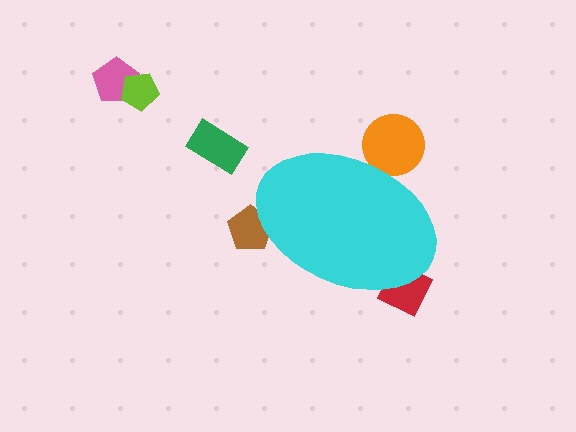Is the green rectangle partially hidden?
No, the green rectangle is fully visible.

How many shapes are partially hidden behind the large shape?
3 shapes are partially hidden.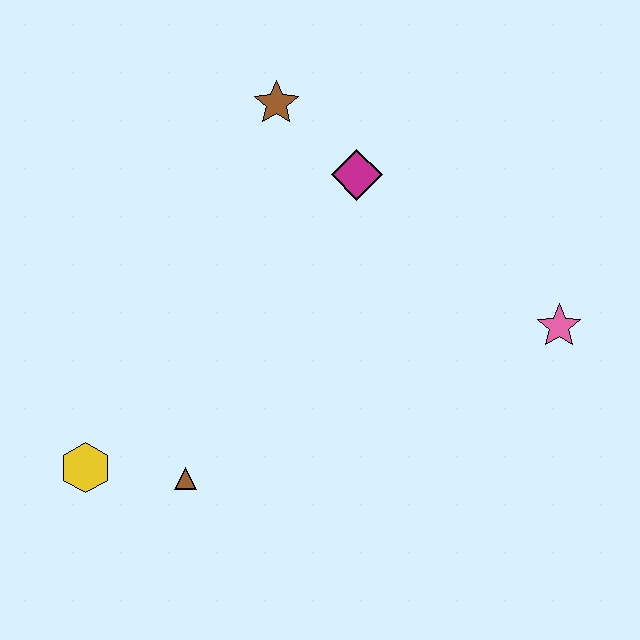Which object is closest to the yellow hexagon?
The brown triangle is closest to the yellow hexagon.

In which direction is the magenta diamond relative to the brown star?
The magenta diamond is to the right of the brown star.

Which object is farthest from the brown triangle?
The pink star is farthest from the brown triangle.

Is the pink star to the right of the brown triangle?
Yes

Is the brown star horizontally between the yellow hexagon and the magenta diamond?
Yes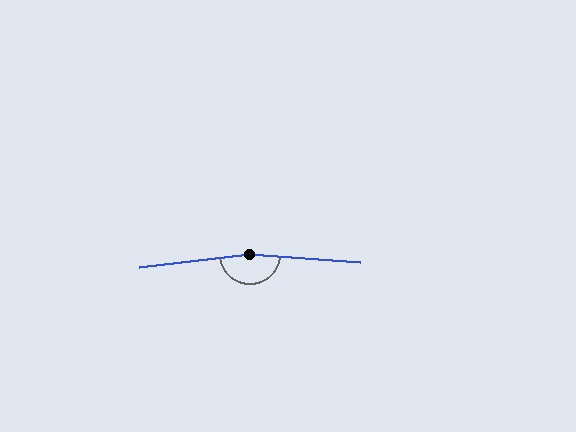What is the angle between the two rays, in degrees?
Approximately 169 degrees.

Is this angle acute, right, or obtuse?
It is obtuse.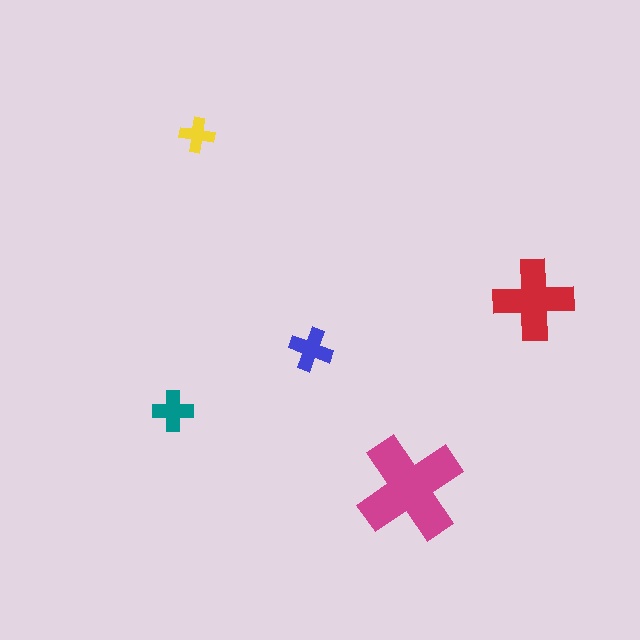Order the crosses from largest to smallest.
the magenta one, the red one, the blue one, the teal one, the yellow one.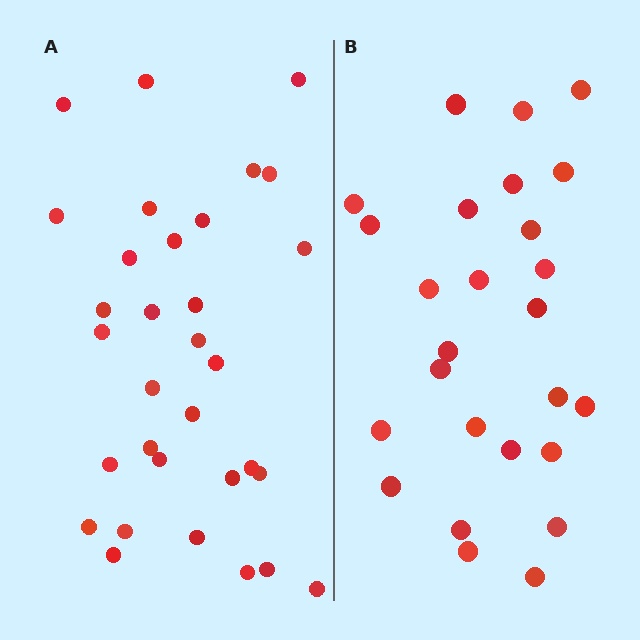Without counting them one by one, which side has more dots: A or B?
Region A (the left region) has more dots.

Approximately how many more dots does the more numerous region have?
Region A has about 6 more dots than region B.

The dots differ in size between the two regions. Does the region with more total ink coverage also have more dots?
No. Region B has more total ink coverage because its dots are larger, but region A actually contains more individual dots. Total area can be misleading — the number of items is what matters here.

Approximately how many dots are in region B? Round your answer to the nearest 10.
About 30 dots. (The exact count is 26, which rounds to 30.)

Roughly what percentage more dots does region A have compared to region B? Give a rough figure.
About 25% more.